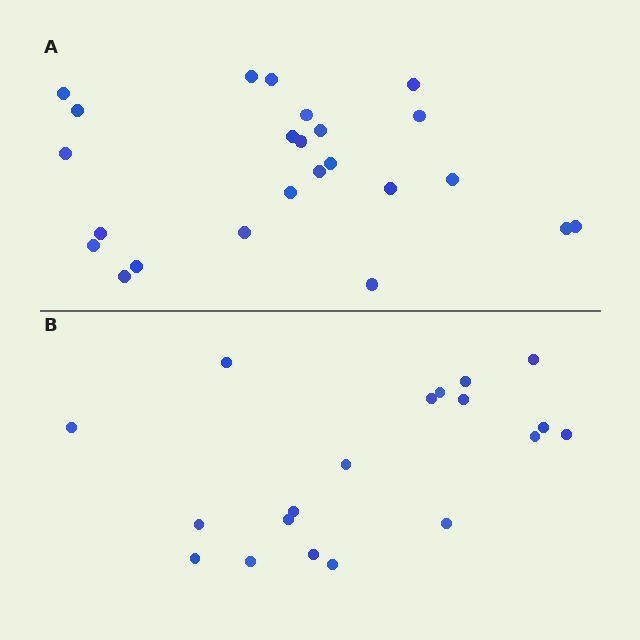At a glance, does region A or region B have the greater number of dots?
Region A (the top region) has more dots.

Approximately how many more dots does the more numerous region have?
Region A has about 5 more dots than region B.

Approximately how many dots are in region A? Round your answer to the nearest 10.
About 20 dots. (The exact count is 24, which rounds to 20.)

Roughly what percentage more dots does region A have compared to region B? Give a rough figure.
About 25% more.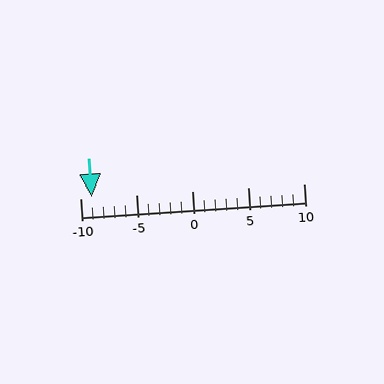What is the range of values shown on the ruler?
The ruler shows values from -10 to 10.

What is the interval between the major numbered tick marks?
The major tick marks are spaced 5 units apart.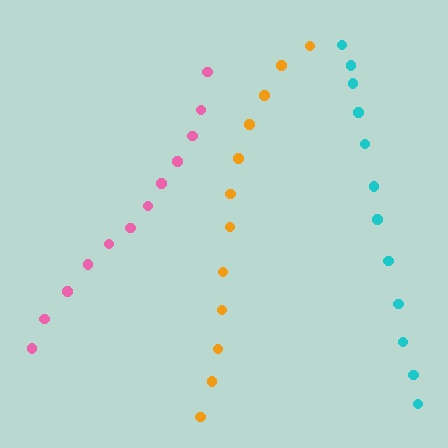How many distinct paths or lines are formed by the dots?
There are 3 distinct paths.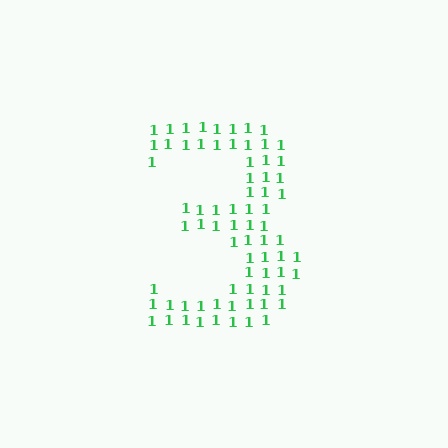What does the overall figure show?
The overall figure shows the digit 3.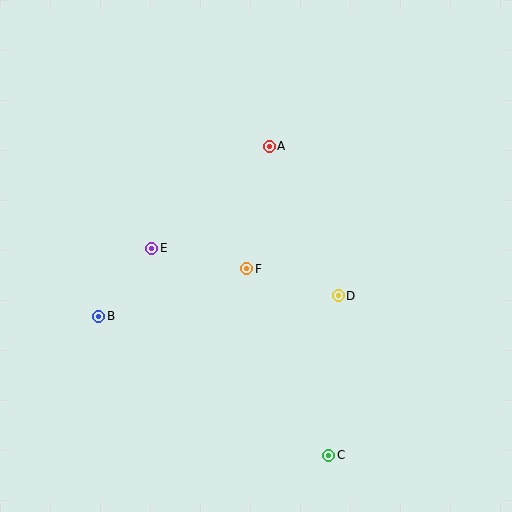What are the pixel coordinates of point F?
Point F is at (247, 269).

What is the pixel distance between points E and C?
The distance between E and C is 273 pixels.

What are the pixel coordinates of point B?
Point B is at (99, 316).